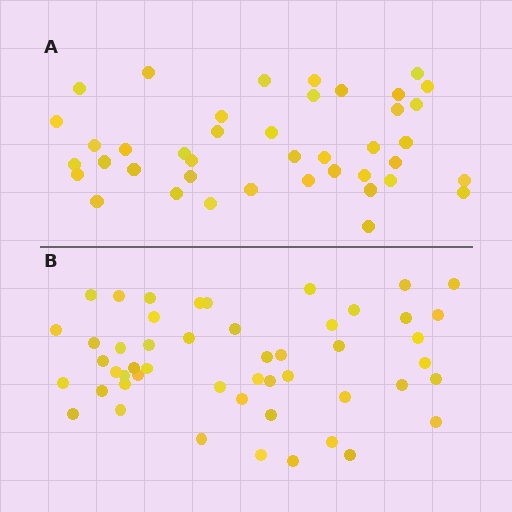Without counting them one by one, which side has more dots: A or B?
Region B (the bottom region) has more dots.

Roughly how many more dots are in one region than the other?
Region B has roughly 8 or so more dots than region A.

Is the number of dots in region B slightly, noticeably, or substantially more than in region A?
Region B has only slightly more — the two regions are fairly close. The ratio is roughly 1.2 to 1.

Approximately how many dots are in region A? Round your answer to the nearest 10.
About 40 dots. (The exact count is 41, which rounds to 40.)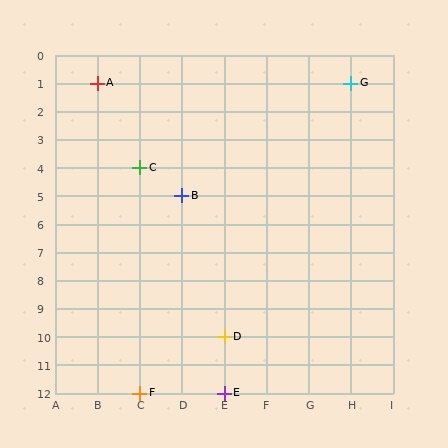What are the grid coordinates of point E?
Point E is at grid coordinates (E, 12).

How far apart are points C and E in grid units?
Points C and E are 2 columns and 8 rows apart (about 8.2 grid units diagonally).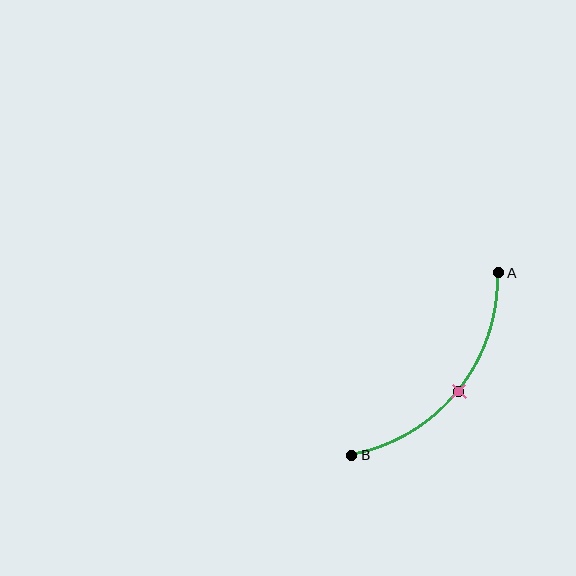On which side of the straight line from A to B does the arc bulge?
The arc bulges below and to the right of the straight line connecting A and B.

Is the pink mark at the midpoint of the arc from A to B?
Yes. The pink mark lies on the arc at equal arc-length from both A and B — it is the arc midpoint.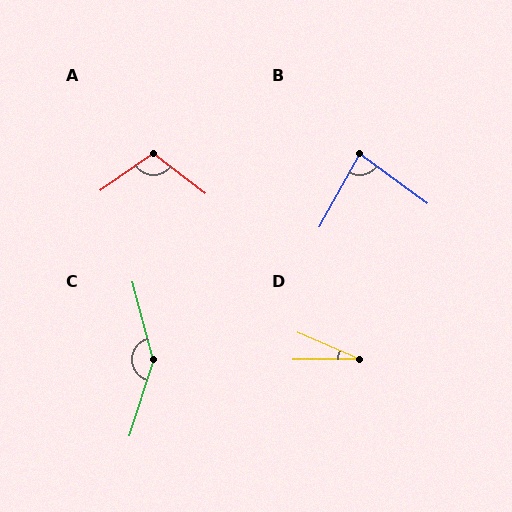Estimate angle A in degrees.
Approximately 107 degrees.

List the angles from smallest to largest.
D (24°), B (82°), A (107°), C (148°).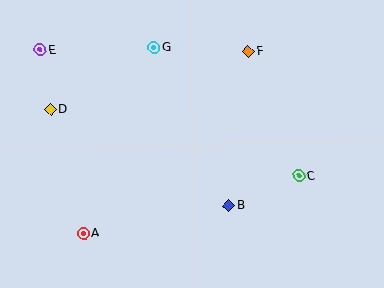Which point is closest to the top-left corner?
Point E is closest to the top-left corner.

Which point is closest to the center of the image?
Point B at (229, 205) is closest to the center.